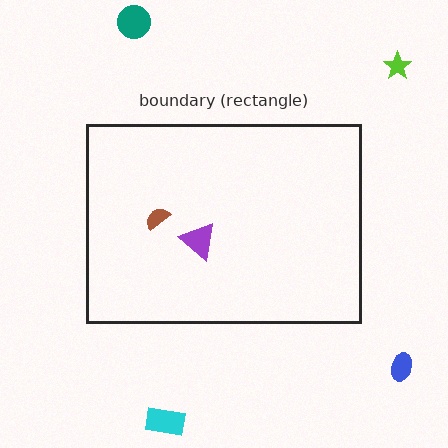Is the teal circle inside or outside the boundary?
Outside.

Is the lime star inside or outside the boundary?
Outside.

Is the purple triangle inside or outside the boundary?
Inside.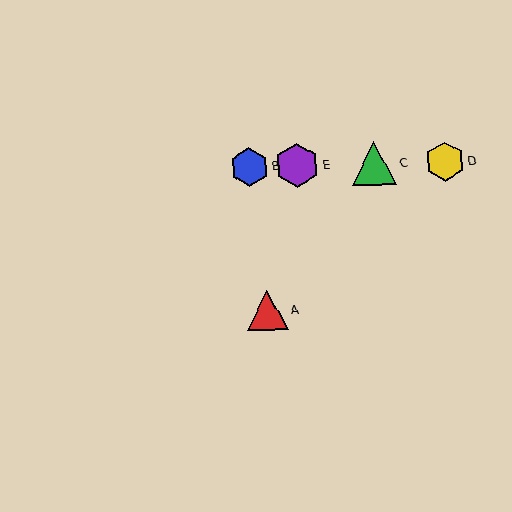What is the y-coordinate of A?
Object A is at y≈310.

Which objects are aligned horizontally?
Objects B, C, D, E are aligned horizontally.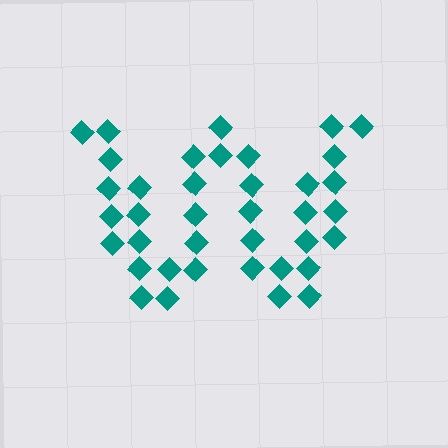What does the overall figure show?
The overall figure shows the letter W.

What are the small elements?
The small elements are diamonds.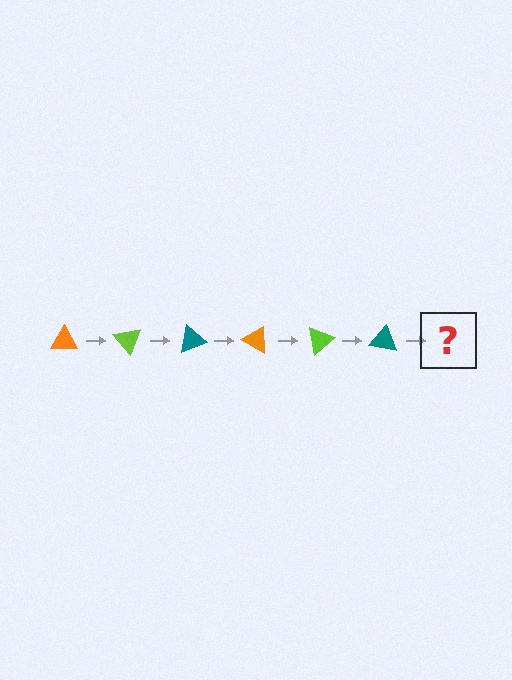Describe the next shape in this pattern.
It should be an orange triangle, rotated 300 degrees from the start.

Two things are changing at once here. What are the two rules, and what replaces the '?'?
The two rules are that it rotates 50 degrees each step and the color cycles through orange, lime, and teal. The '?' should be an orange triangle, rotated 300 degrees from the start.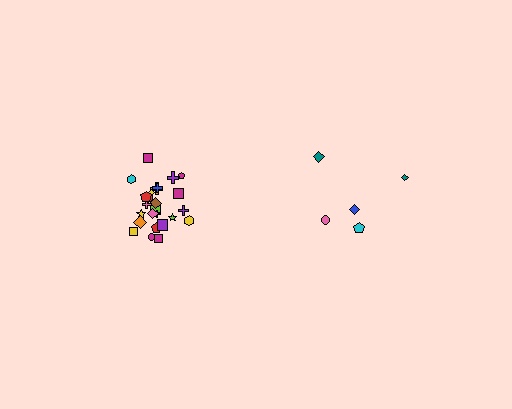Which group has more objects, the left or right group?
The left group.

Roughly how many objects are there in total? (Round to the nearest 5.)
Roughly 30 objects in total.